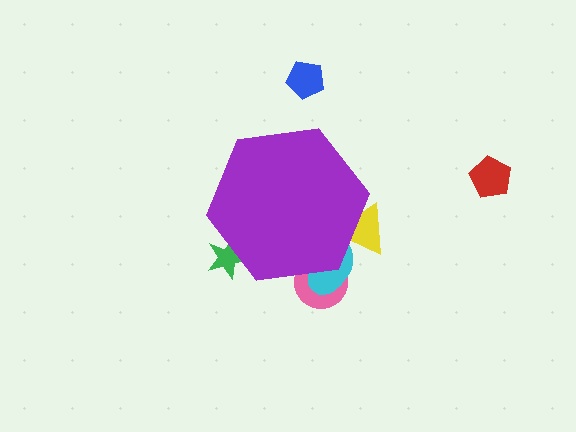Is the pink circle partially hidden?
Yes, the pink circle is partially hidden behind the purple hexagon.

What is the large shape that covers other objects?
A purple hexagon.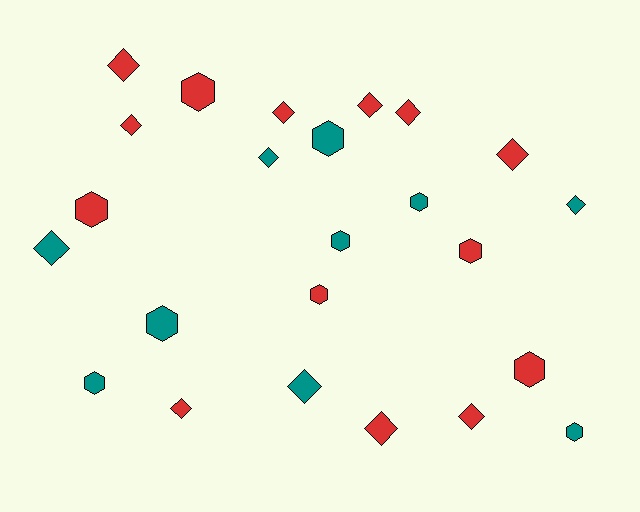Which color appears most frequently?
Red, with 14 objects.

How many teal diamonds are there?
There are 4 teal diamonds.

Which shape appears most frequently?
Diamond, with 13 objects.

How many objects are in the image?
There are 24 objects.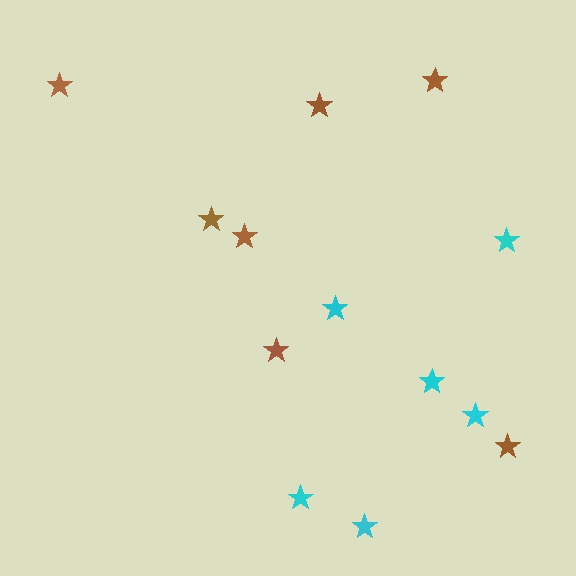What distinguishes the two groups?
There are 2 groups: one group of brown stars (7) and one group of cyan stars (6).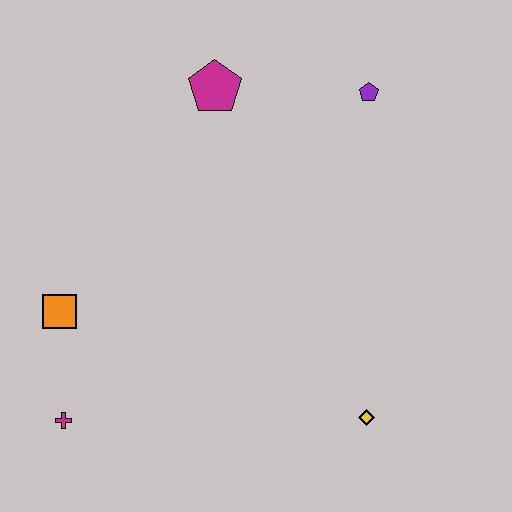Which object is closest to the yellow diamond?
The magenta cross is closest to the yellow diamond.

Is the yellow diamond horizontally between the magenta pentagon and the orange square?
No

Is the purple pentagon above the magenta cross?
Yes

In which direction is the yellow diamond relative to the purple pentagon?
The yellow diamond is below the purple pentagon.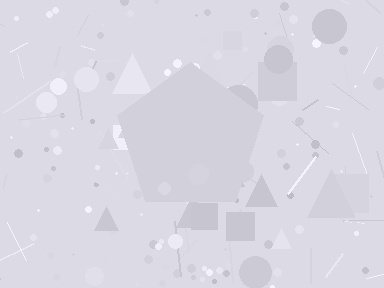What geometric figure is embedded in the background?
A pentagon is embedded in the background.